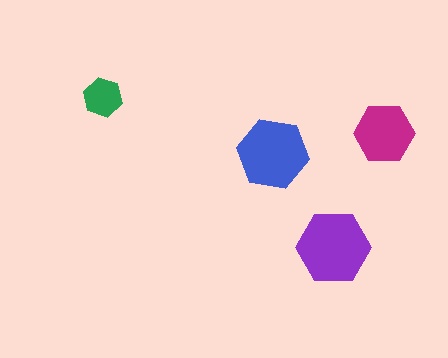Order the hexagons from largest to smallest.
the purple one, the blue one, the magenta one, the green one.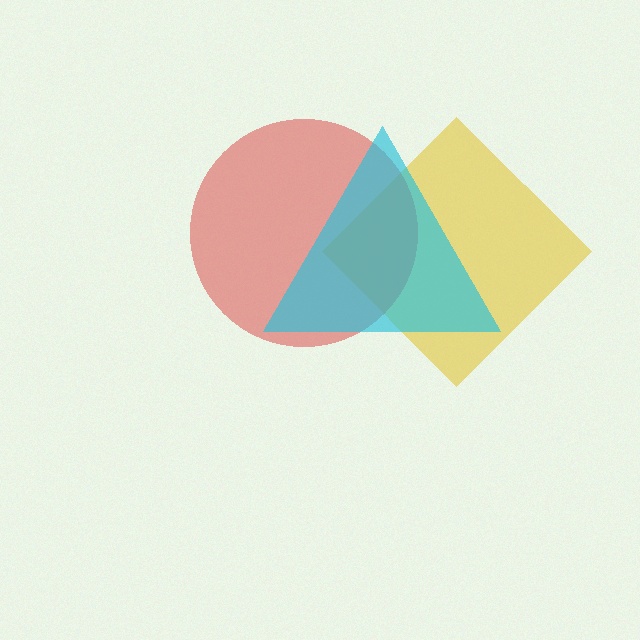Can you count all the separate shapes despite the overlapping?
Yes, there are 3 separate shapes.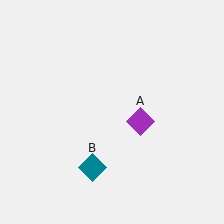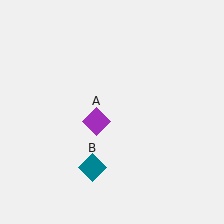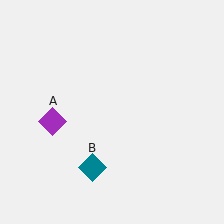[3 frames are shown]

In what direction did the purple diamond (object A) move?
The purple diamond (object A) moved left.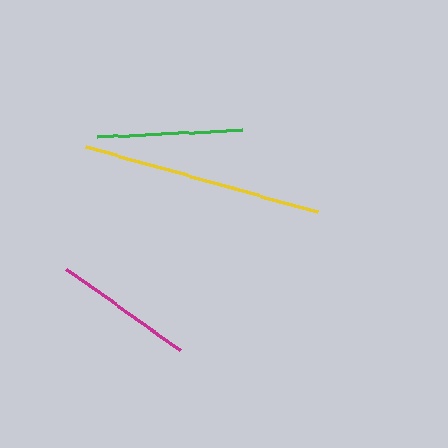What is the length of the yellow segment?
The yellow segment is approximately 240 pixels long.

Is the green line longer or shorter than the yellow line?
The yellow line is longer than the green line.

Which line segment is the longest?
The yellow line is the longest at approximately 240 pixels.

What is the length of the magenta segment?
The magenta segment is approximately 140 pixels long.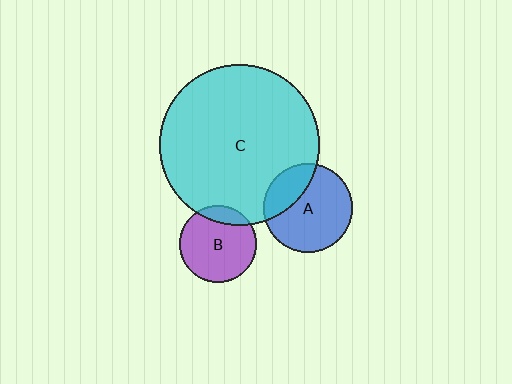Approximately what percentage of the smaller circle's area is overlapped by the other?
Approximately 30%.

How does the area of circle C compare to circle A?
Approximately 3.3 times.